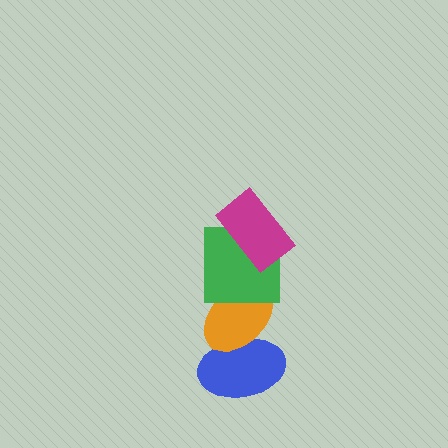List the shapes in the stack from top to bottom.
From top to bottom: the magenta rectangle, the green square, the orange ellipse, the blue ellipse.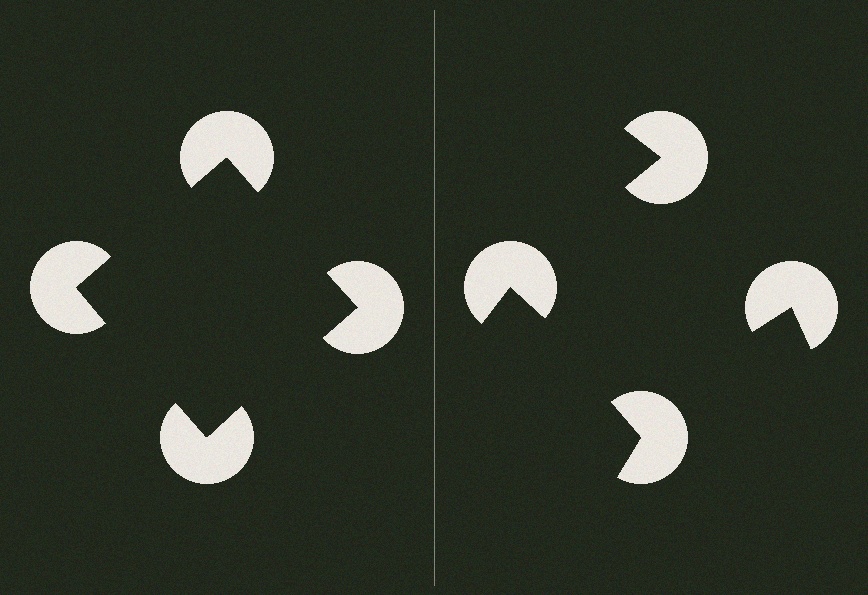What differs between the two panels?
The pac-man discs are positioned identically on both sides; only the wedge orientations differ. On the left they align to a square; on the right they are misaligned.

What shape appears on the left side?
An illusory square.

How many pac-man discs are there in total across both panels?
8 — 4 on each side.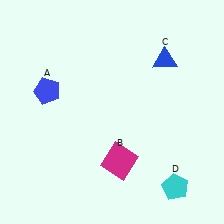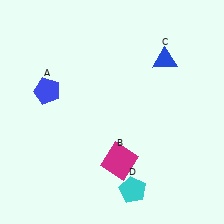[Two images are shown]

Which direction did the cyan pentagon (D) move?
The cyan pentagon (D) moved left.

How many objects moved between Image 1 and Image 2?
1 object moved between the two images.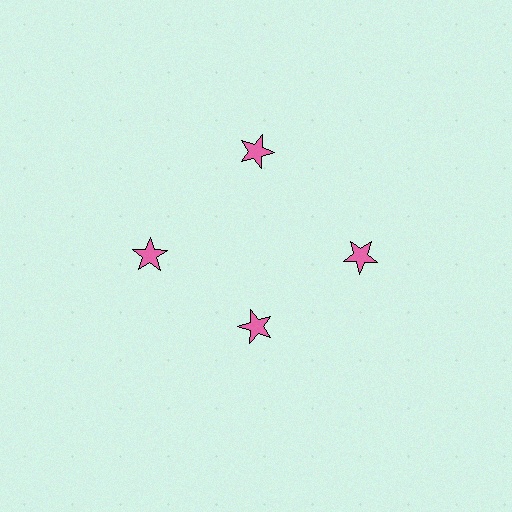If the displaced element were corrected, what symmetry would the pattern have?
It would have 4-fold rotational symmetry — the pattern would map onto itself every 90 degrees.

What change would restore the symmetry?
The symmetry would be restored by moving it outward, back onto the ring so that all 4 stars sit at equal angles and equal distance from the center.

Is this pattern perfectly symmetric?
No. The 4 pink stars are arranged in a ring, but one element near the 6 o'clock position is pulled inward toward the center, breaking the 4-fold rotational symmetry.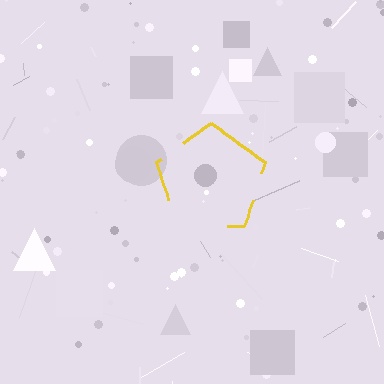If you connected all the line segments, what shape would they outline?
They would outline a pentagon.